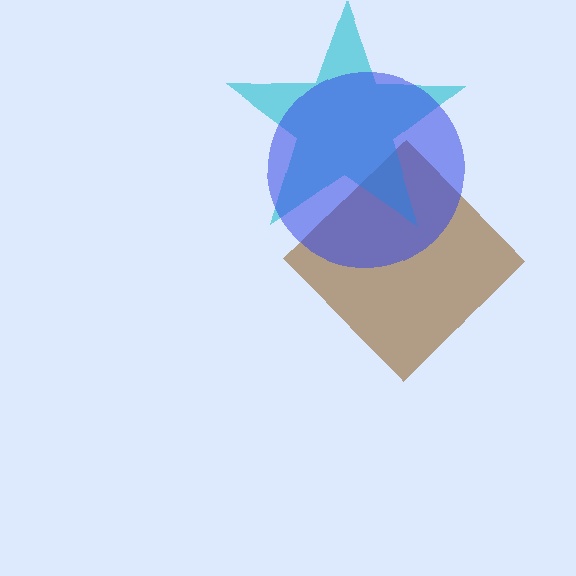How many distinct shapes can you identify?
There are 3 distinct shapes: a brown diamond, a cyan star, a blue circle.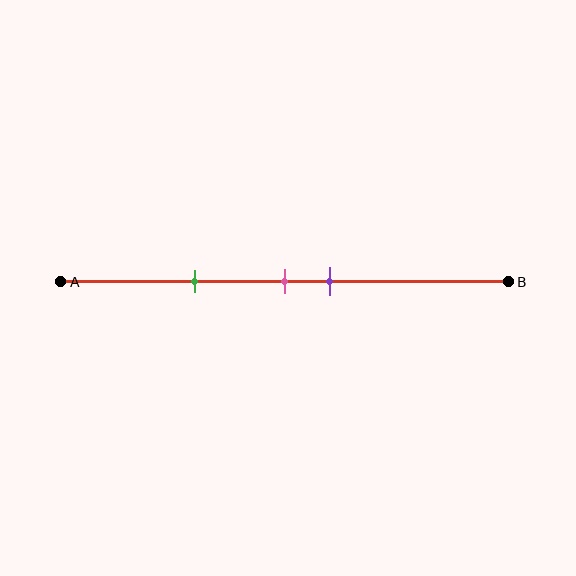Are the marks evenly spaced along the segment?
No, the marks are not evenly spaced.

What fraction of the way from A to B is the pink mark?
The pink mark is approximately 50% (0.5) of the way from A to B.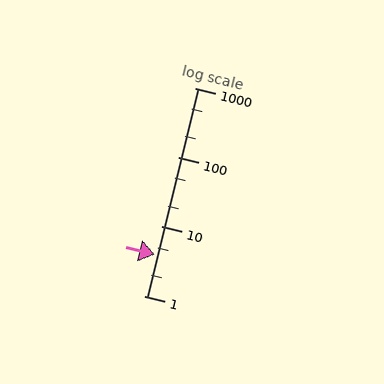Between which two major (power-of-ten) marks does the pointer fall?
The pointer is between 1 and 10.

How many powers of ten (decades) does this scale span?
The scale spans 3 decades, from 1 to 1000.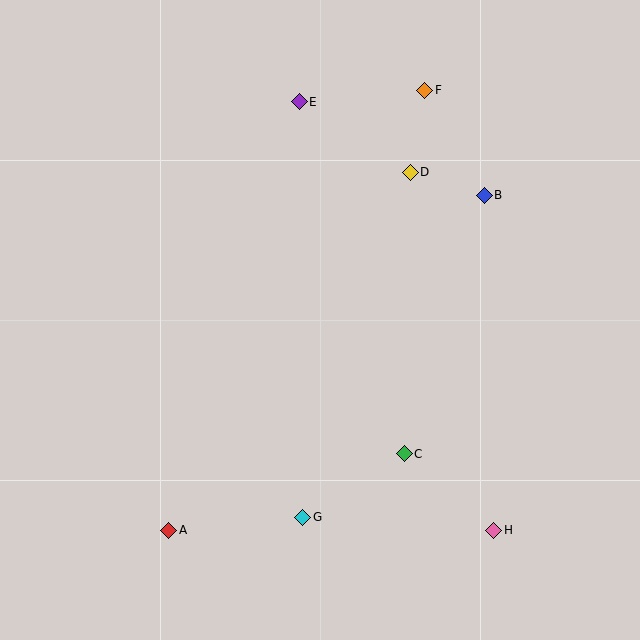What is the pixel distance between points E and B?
The distance between E and B is 207 pixels.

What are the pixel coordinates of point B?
Point B is at (484, 195).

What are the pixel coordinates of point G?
Point G is at (303, 517).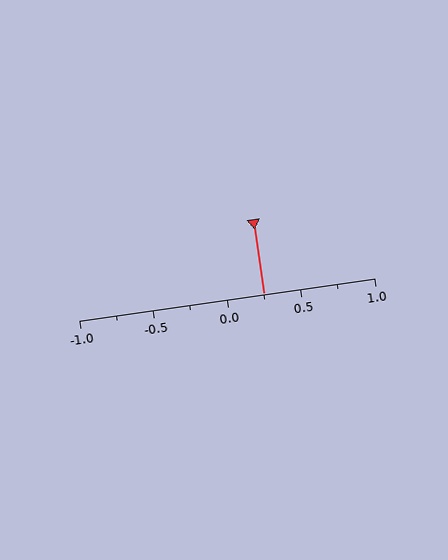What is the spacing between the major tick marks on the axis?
The major ticks are spaced 0.5 apart.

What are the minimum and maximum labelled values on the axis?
The axis runs from -1.0 to 1.0.